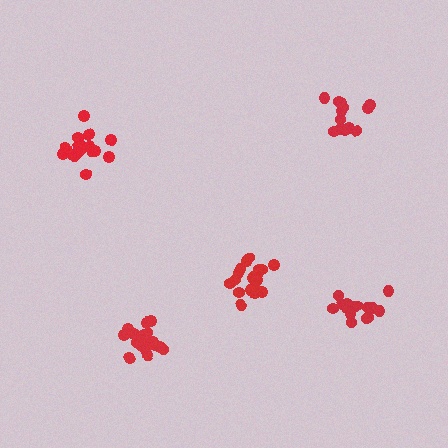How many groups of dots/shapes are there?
There are 5 groups.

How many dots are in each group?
Group 1: 17 dots, Group 2: 19 dots, Group 3: 14 dots, Group 4: 15 dots, Group 5: 19 dots (84 total).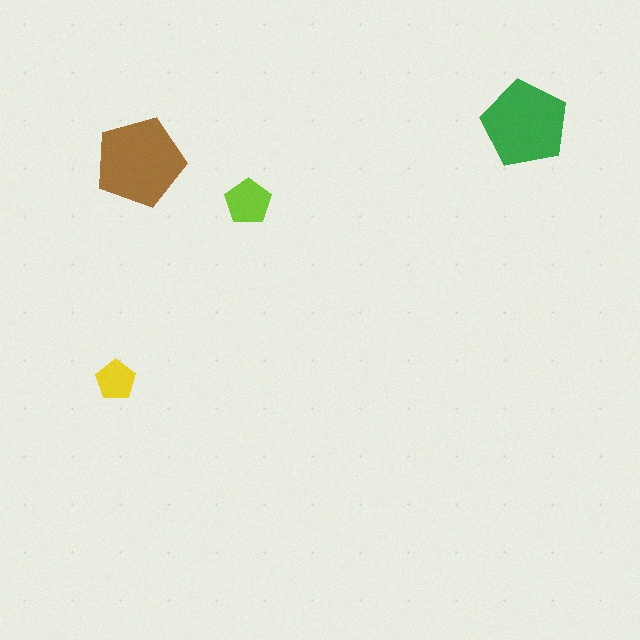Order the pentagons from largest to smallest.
the brown one, the green one, the lime one, the yellow one.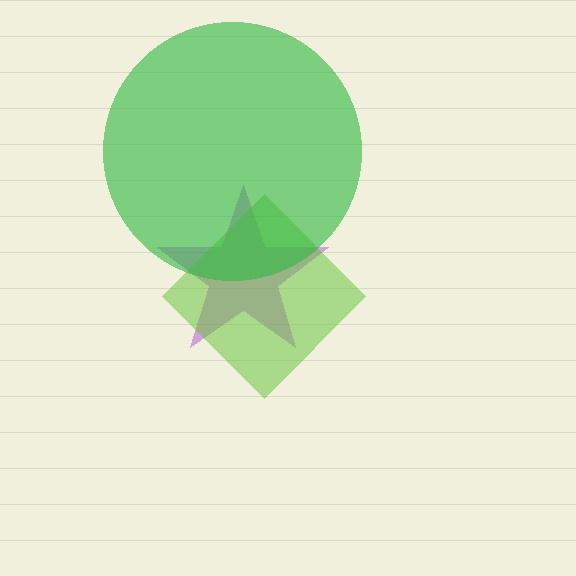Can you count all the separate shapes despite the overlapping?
Yes, there are 3 separate shapes.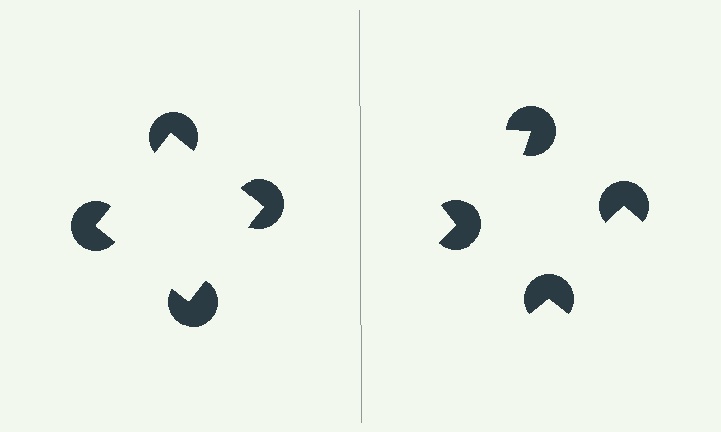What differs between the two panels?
The pac-man discs are positioned identically on both sides; only the wedge orientations differ. On the left they align to a square; on the right they are misaligned.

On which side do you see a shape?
An illusory square appears on the left side. On the right side the wedge cuts are rotated, so no coherent shape forms.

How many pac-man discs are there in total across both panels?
8 — 4 on each side.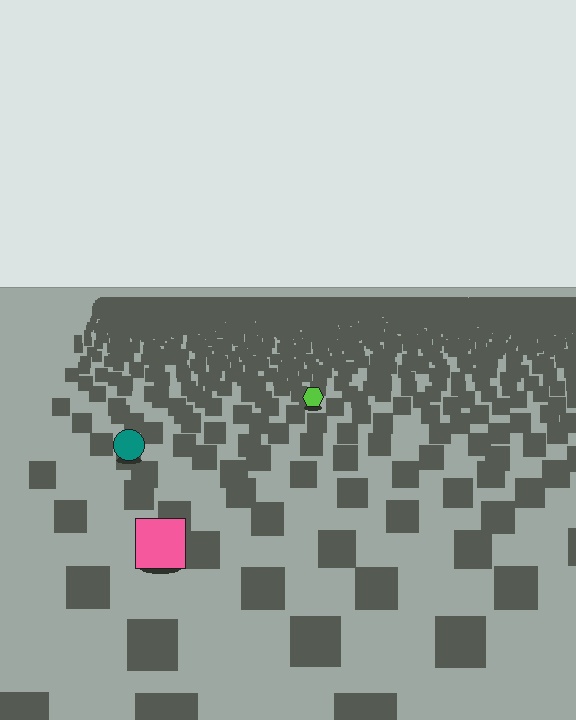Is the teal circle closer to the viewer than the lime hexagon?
Yes. The teal circle is closer — you can tell from the texture gradient: the ground texture is coarser near it.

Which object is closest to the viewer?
The pink square is closest. The texture marks near it are larger and more spread out.